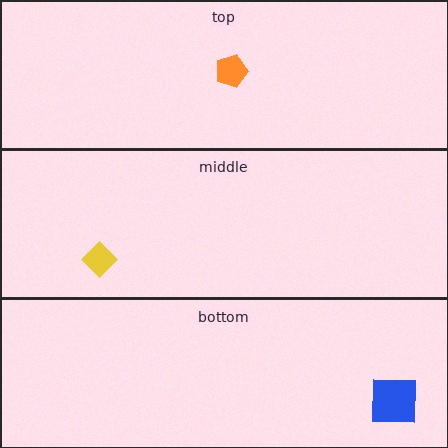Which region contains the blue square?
The bottom region.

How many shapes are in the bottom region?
1.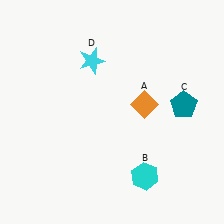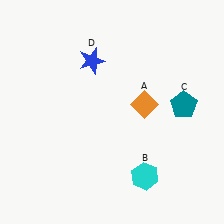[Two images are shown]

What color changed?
The star (D) changed from cyan in Image 1 to blue in Image 2.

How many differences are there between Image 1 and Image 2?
There is 1 difference between the two images.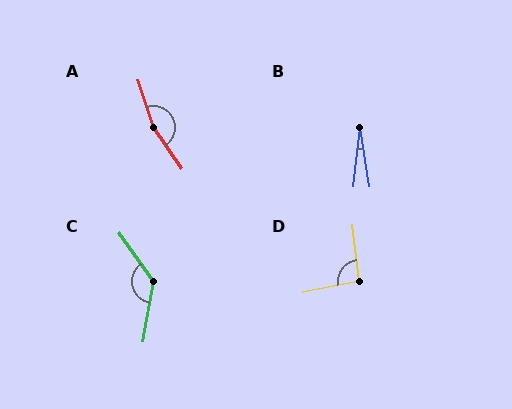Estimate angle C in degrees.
Approximately 135 degrees.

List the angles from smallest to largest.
B (15°), D (94°), C (135°), A (164°).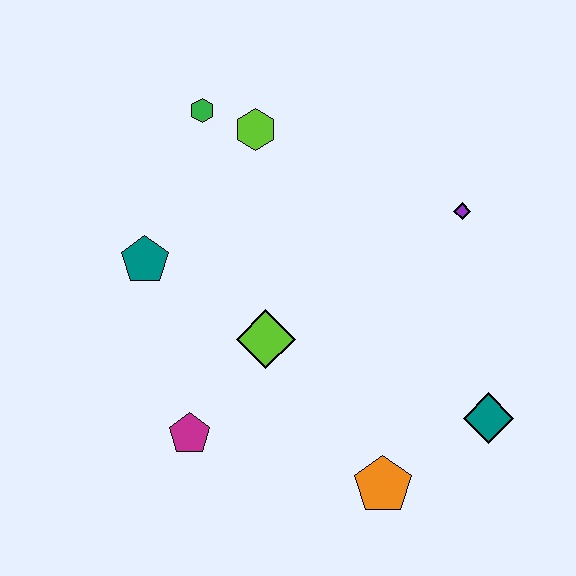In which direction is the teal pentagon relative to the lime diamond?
The teal pentagon is to the left of the lime diamond.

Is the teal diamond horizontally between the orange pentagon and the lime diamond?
No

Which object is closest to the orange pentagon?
The teal diamond is closest to the orange pentagon.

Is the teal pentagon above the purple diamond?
No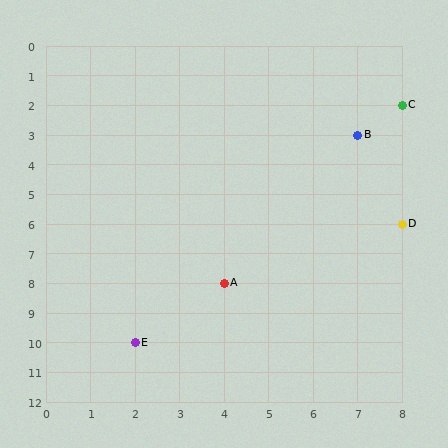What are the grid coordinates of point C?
Point C is at grid coordinates (8, 2).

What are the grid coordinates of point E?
Point E is at grid coordinates (2, 10).